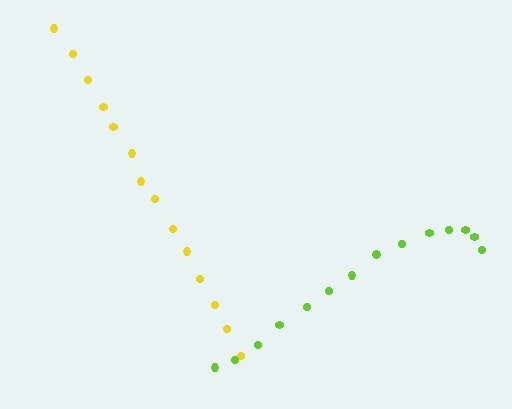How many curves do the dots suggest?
There are 2 distinct paths.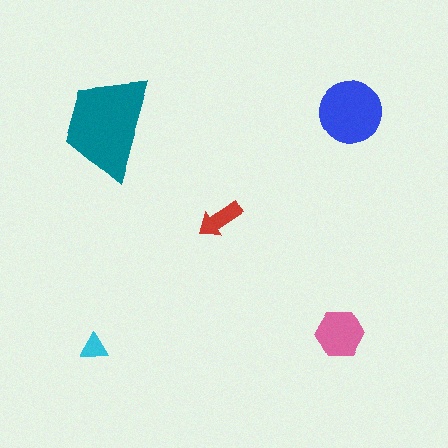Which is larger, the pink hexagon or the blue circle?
The blue circle.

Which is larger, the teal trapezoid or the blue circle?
The teal trapezoid.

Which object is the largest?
The teal trapezoid.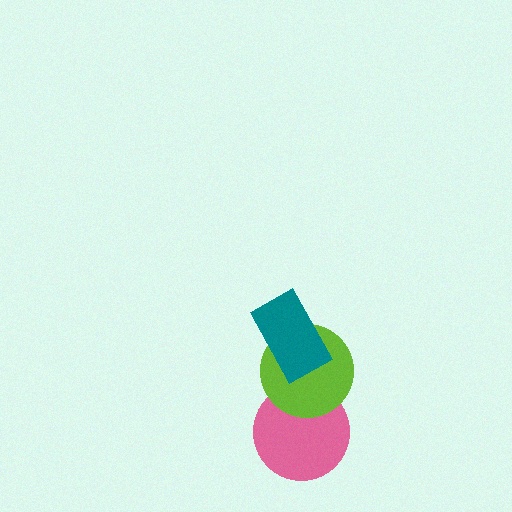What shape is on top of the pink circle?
The lime circle is on top of the pink circle.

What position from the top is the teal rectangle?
The teal rectangle is 1st from the top.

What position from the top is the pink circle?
The pink circle is 3rd from the top.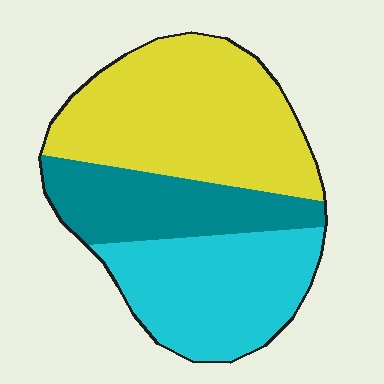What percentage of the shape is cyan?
Cyan covers 32% of the shape.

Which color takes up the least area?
Teal, at roughly 25%.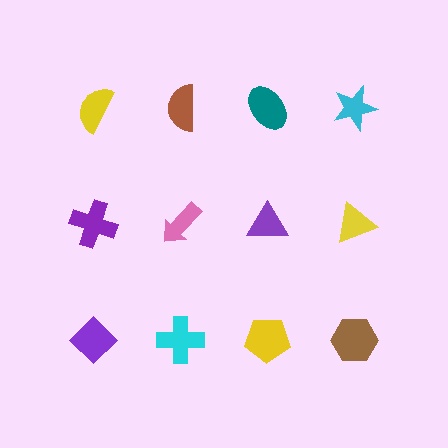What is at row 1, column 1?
A yellow semicircle.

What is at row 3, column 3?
A yellow pentagon.